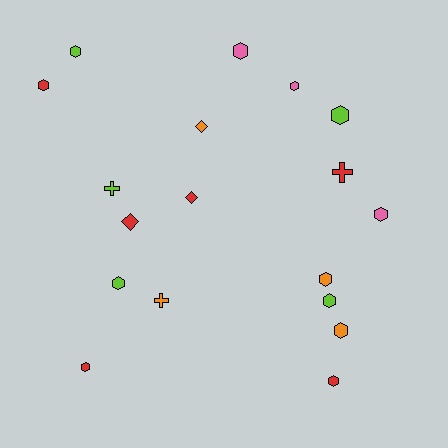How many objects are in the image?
There are 18 objects.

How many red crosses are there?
There is 1 red cross.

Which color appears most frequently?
Red, with 6 objects.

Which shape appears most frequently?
Hexagon, with 12 objects.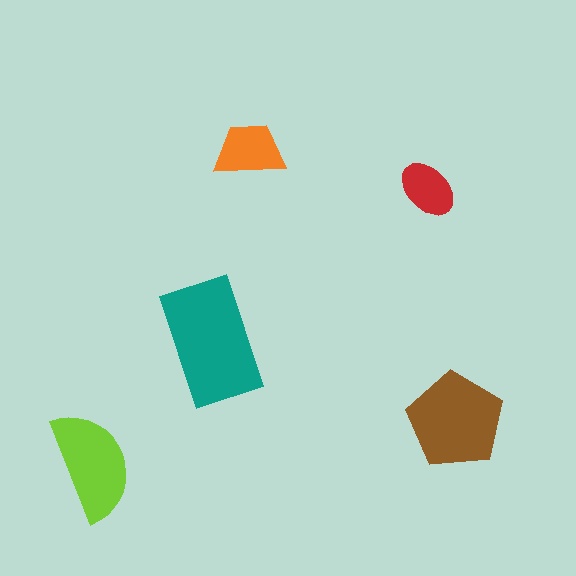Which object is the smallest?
The red ellipse.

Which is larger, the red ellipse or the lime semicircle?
The lime semicircle.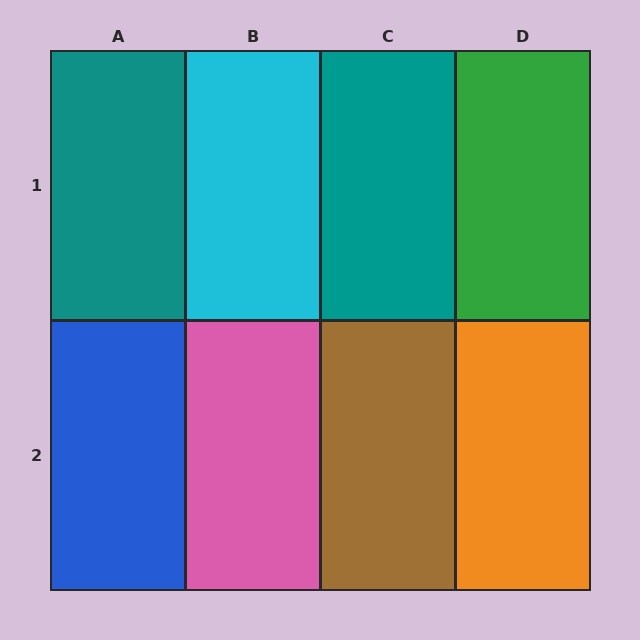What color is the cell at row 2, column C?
Brown.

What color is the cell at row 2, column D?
Orange.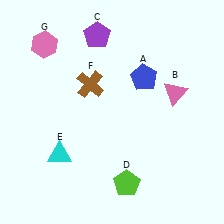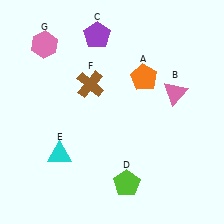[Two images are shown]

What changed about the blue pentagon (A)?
In Image 1, A is blue. In Image 2, it changed to orange.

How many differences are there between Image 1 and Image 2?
There is 1 difference between the two images.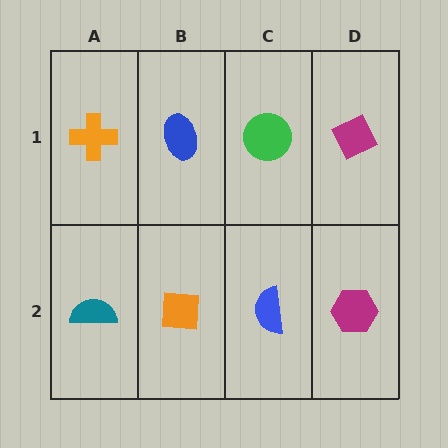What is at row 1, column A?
An orange cross.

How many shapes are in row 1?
4 shapes.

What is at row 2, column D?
A magenta hexagon.